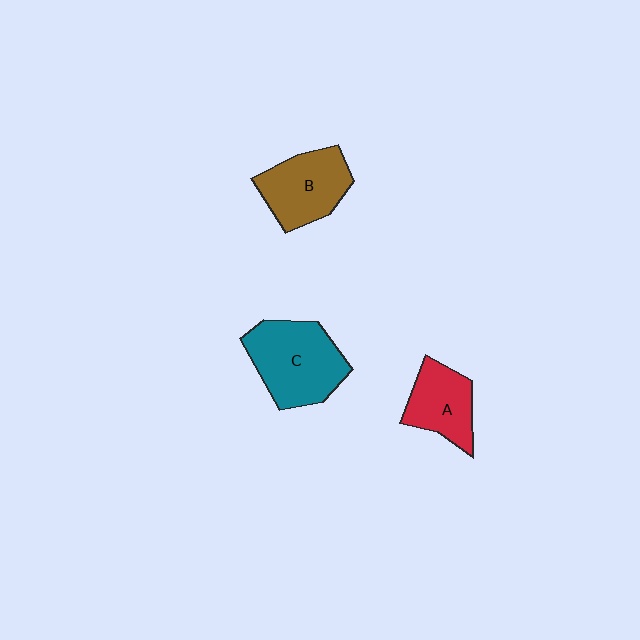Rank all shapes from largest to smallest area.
From largest to smallest: C (teal), B (brown), A (red).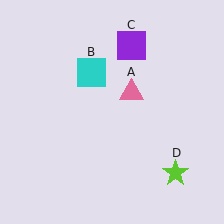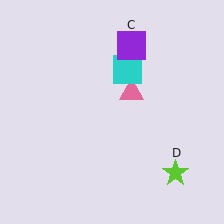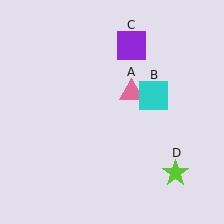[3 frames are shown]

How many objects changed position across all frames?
1 object changed position: cyan square (object B).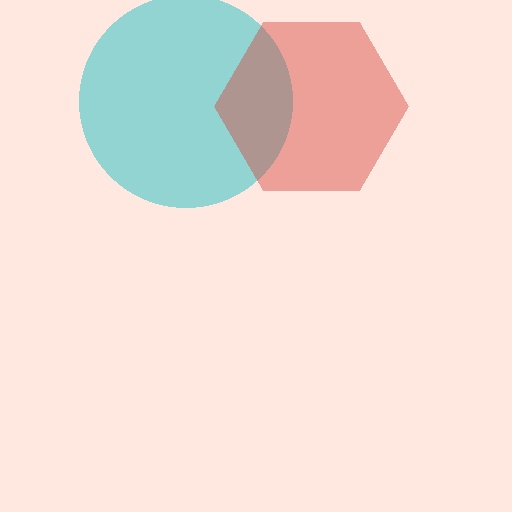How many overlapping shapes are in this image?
There are 2 overlapping shapes in the image.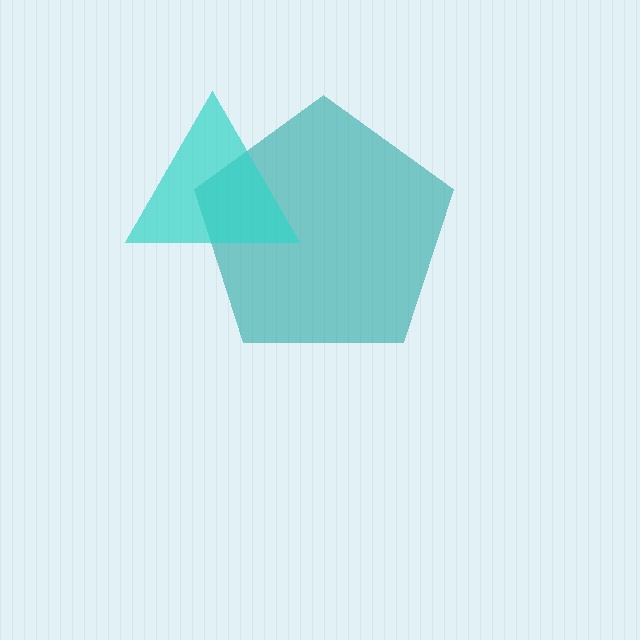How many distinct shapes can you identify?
There are 2 distinct shapes: a teal pentagon, a cyan triangle.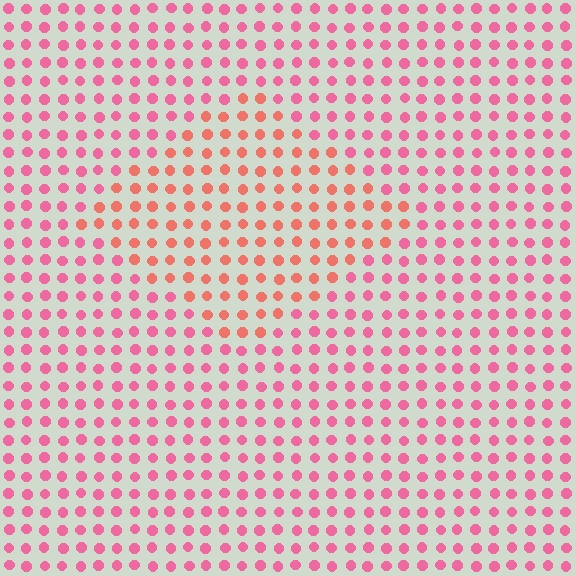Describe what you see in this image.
The image is filled with small pink elements in a uniform arrangement. A diamond-shaped region is visible where the elements are tinted to a slightly different hue, forming a subtle color boundary.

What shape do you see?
I see a diamond.